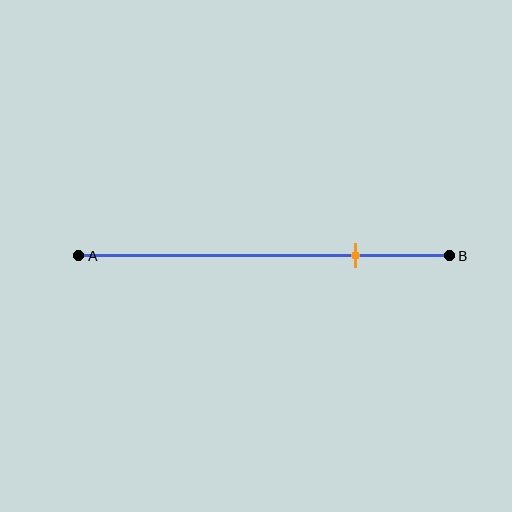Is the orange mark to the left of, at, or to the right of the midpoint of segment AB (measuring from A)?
The orange mark is to the right of the midpoint of segment AB.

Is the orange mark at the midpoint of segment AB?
No, the mark is at about 75% from A, not at the 50% midpoint.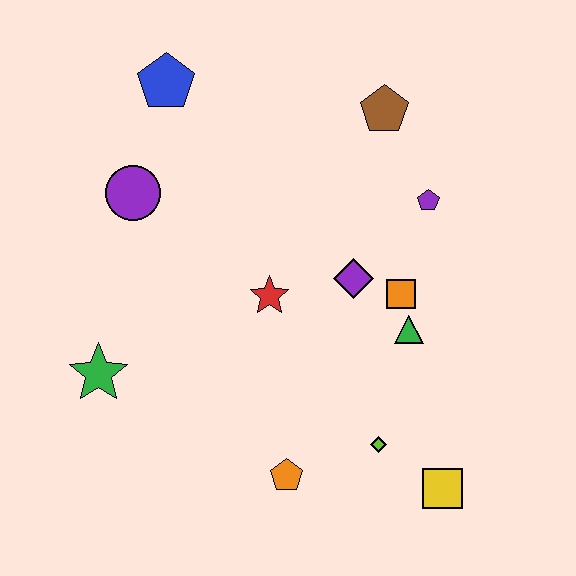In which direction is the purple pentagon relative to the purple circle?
The purple pentagon is to the right of the purple circle.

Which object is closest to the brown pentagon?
The purple pentagon is closest to the brown pentagon.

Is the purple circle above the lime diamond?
Yes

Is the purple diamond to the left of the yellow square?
Yes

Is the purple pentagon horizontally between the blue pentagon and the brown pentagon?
No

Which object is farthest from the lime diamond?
The blue pentagon is farthest from the lime diamond.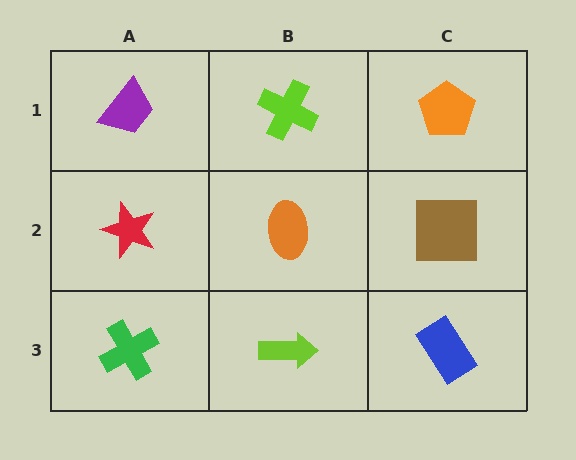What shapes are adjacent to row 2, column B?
A lime cross (row 1, column B), a lime arrow (row 3, column B), a red star (row 2, column A), a brown square (row 2, column C).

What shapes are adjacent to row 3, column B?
An orange ellipse (row 2, column B), a green cross (row 3, column A), a blue rectangle (row 3, column C).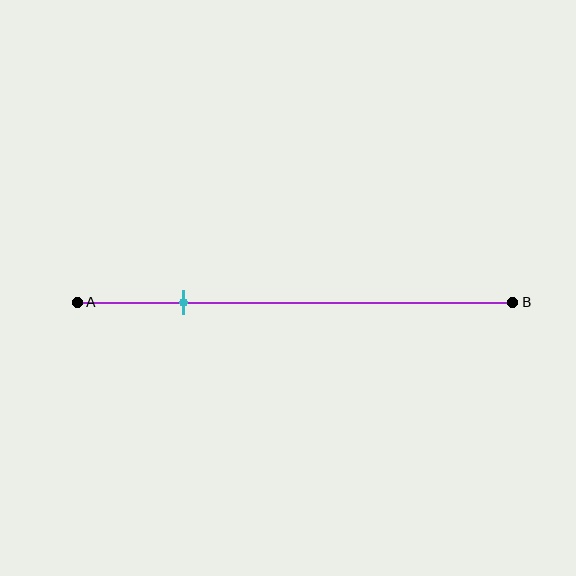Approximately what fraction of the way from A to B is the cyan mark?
The cyan mark is approximately 25% of the way from A to B.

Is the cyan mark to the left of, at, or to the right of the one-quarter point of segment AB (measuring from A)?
The cyan mark is approximately at the one-quarter point of segment AB.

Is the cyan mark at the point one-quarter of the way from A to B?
Yes, the mark is approximately at the one-quarter point.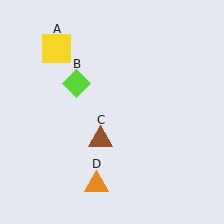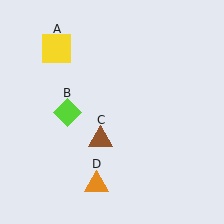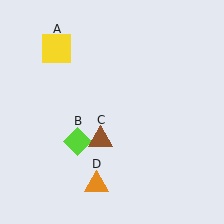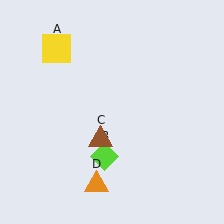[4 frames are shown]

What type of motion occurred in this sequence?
The lime diamond (object B) rotated counterclockwise around the center of the scene.